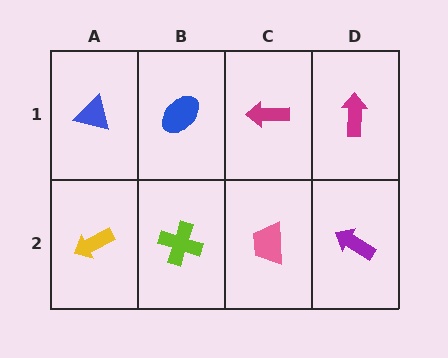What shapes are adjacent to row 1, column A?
A yellow arrow (row 2, column A), a blue ellipse (row 1, column B).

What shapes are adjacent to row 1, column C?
A pink trapezoid (row 2, column C), a blue ellipse (row 1, column B), a magenta arrow (row 1, column D).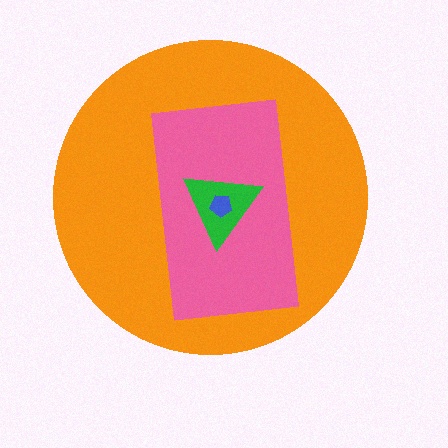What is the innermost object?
The blue pentagon.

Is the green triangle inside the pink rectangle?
Yes.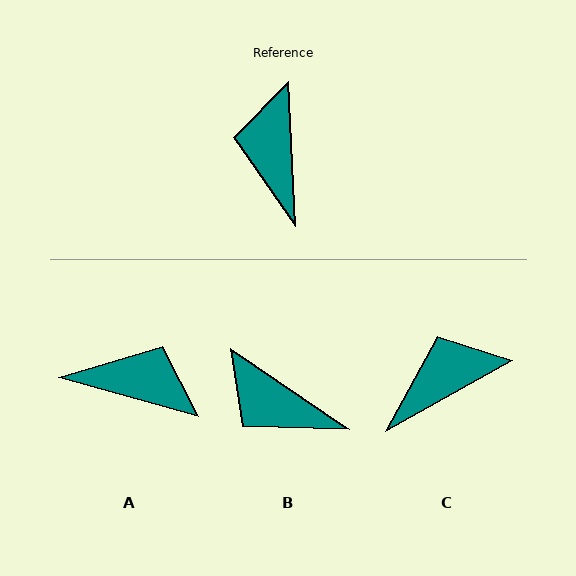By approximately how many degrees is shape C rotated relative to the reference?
Approximately 64 degrees clockwise.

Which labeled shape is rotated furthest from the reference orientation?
A, about 108 degrees away.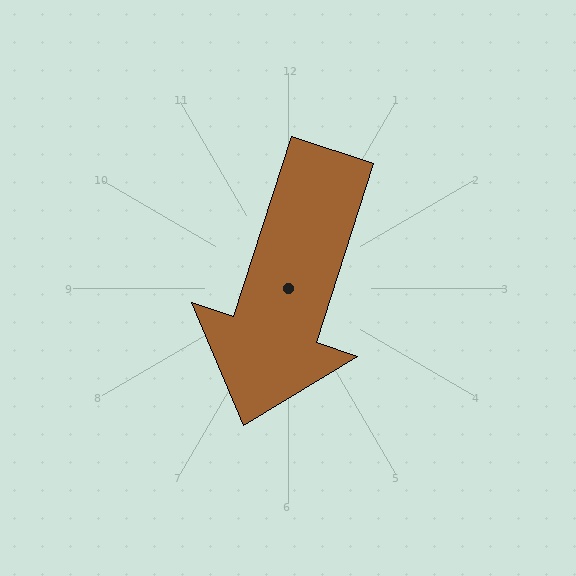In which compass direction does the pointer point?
South.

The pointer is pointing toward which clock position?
Roughly 7 o'clock.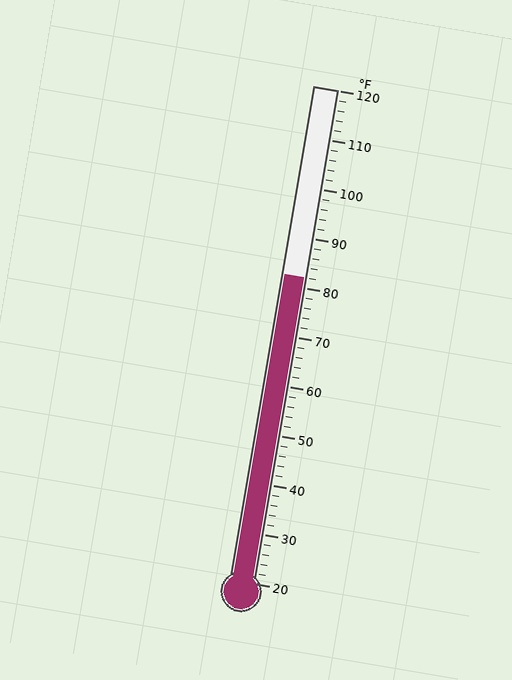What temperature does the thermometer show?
The thermometer shows approximately 82°F.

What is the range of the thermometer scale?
The thermometer scale ranges from 20°F to 120°F.